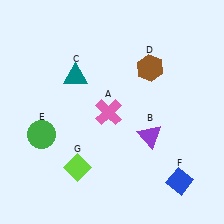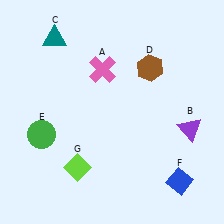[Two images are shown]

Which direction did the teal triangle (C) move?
The teal triangle (C) moved up.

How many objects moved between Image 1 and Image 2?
3 objects moved between the two images.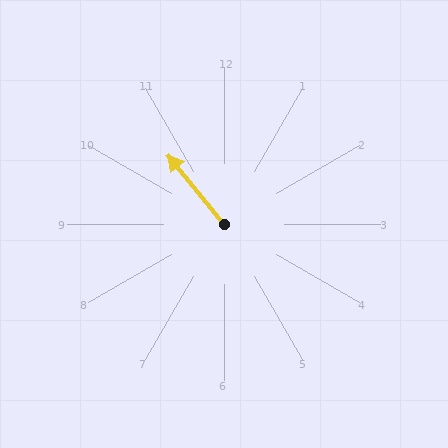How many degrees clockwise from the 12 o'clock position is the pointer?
Approximately 321 degrees.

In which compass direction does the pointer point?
Northwest.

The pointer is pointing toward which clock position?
Roughly 11 o'clock.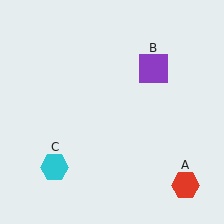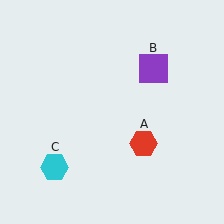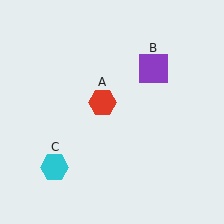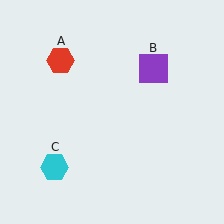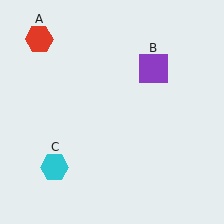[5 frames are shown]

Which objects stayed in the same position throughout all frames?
Purple square (object B) and cyan hexagon (object C) remained stationary.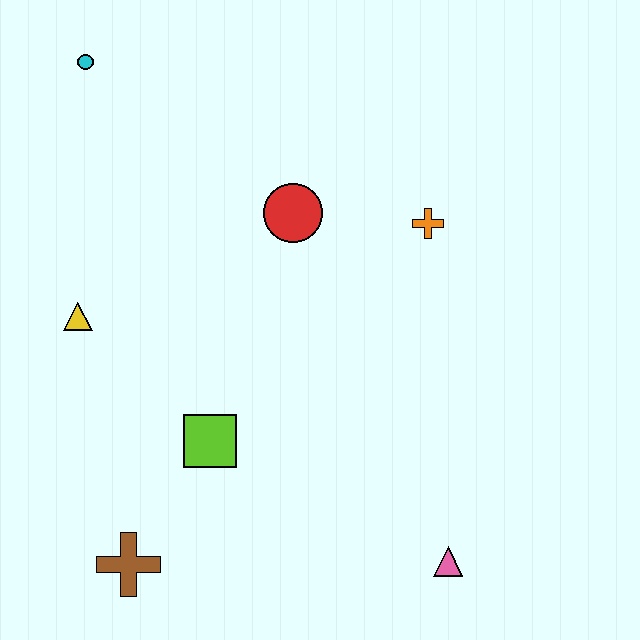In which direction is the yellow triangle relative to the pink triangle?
The yellow triangle is to the left of the pink triangle.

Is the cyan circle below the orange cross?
No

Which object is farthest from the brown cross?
The cyan circle is farthest from the brown cross.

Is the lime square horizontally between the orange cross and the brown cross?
Yes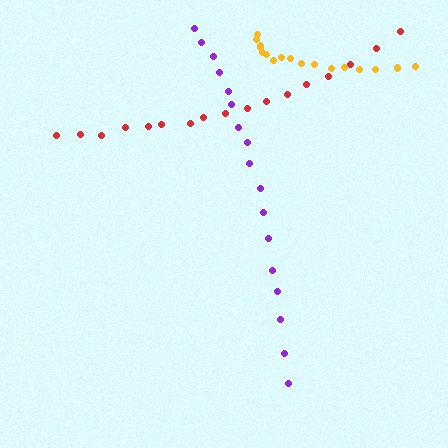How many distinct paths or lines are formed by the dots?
There are 3 distinct paths.